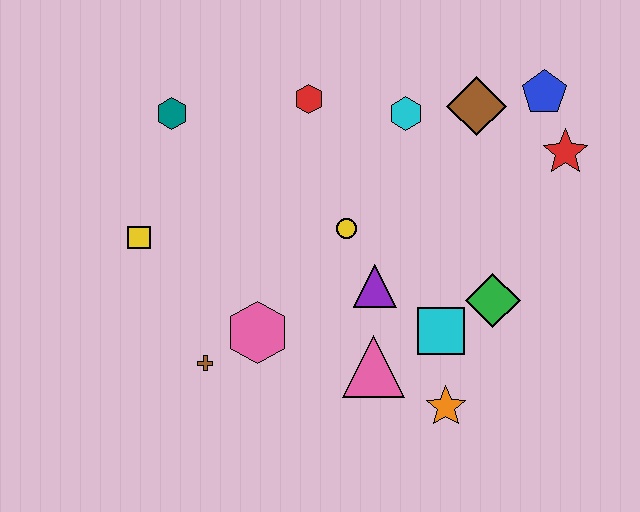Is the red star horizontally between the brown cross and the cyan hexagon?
No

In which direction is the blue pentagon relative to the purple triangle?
The blue pentagon is above the purple triangle.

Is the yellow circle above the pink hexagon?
Yes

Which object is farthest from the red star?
The yellow square is farthest from the red star.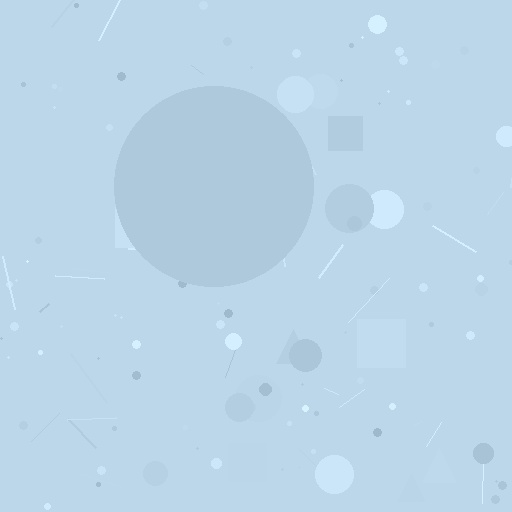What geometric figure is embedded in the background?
A circle is embedded in the background.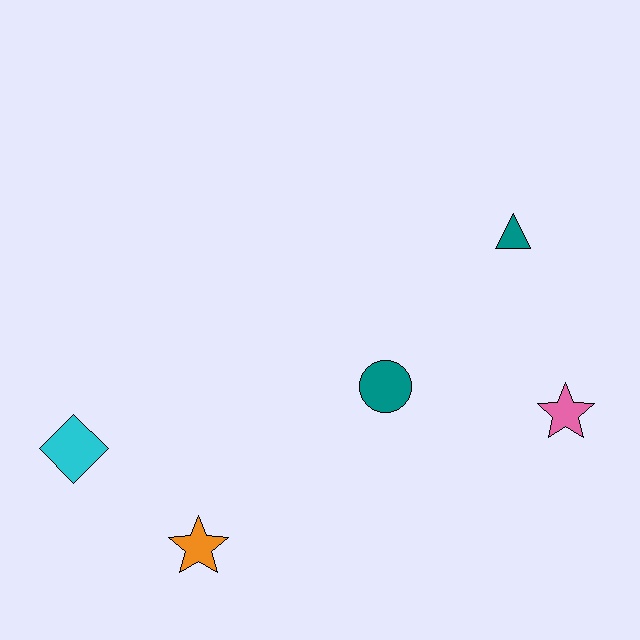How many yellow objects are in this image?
There are no yellow objects.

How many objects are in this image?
There are 5 objects.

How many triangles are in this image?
There is 1 triangle.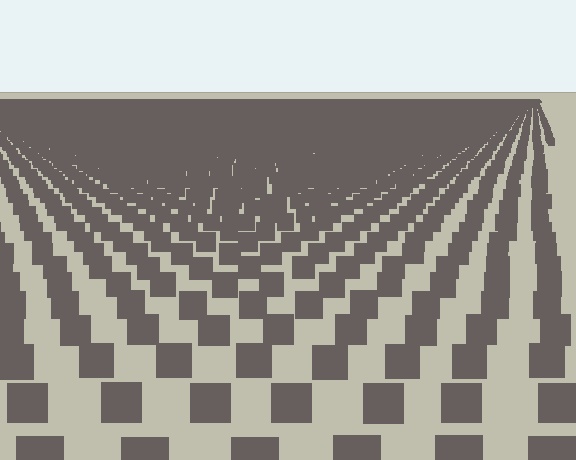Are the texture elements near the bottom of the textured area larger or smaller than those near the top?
Larger. Near the bottom, elements are closer to the viewer and appear at a bigger on-screen size.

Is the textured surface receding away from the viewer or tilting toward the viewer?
The surface is receding away from the viewer. Texture elements get smaller and denser toward the top.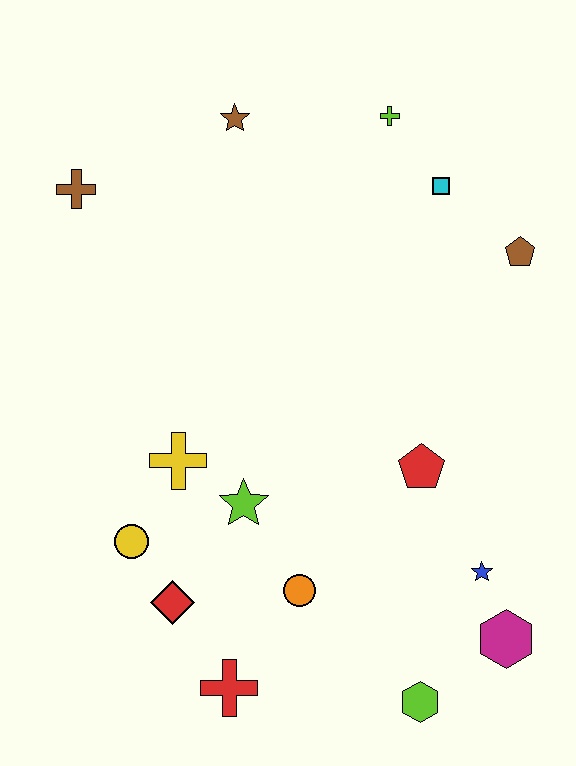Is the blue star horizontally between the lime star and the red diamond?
No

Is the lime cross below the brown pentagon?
No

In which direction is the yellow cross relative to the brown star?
The yellow cross is below the brown star.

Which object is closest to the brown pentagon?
The cyan square is closest to the brown pentagon.